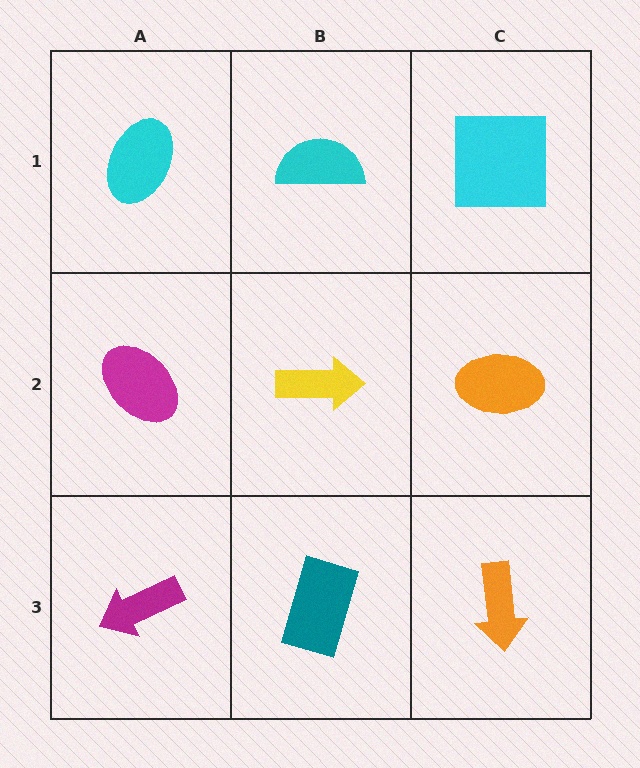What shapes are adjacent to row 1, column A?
A magenta ellipse (row 2, column A), a cyan semicircle (row 1, column B).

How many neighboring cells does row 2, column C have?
3.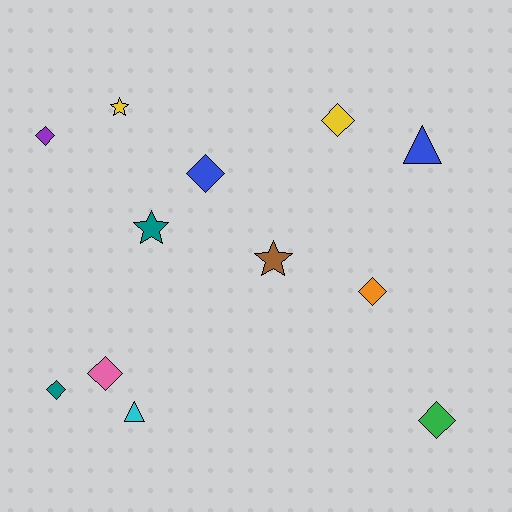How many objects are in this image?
There are 12 objects.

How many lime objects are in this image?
There are no lime objects.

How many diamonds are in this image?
There are 7 diamonds.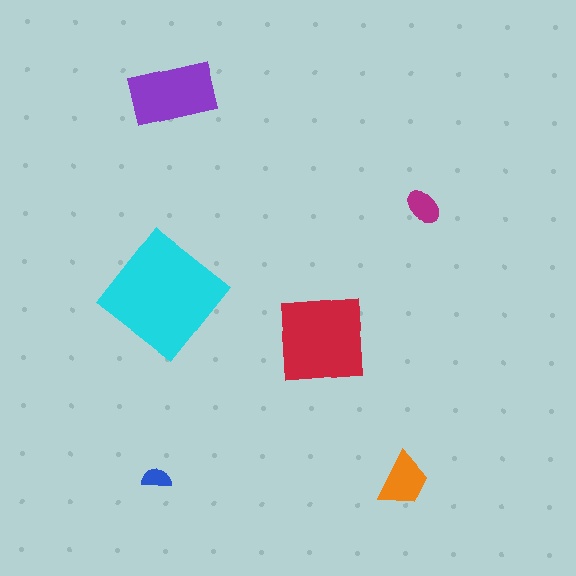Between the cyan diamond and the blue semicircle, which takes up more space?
The cyan diamond.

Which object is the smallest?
The blue semicircle.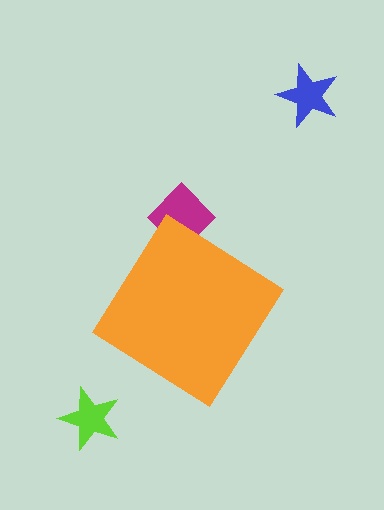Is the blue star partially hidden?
No, the blue star is fully visible.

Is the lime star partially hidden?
No, the lime star is fully visible.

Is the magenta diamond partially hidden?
Yes, the magenta diamond is partially hidden behind the orange diamond.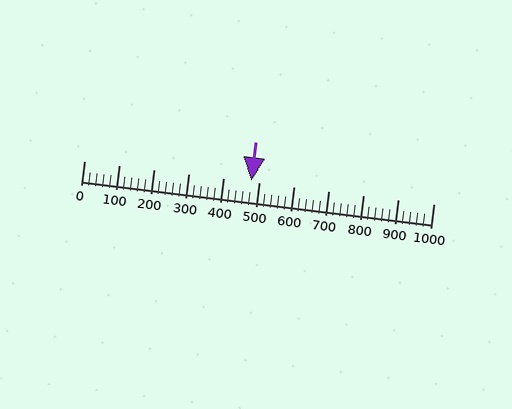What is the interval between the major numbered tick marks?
The major tick marks are spaced 100 units apart.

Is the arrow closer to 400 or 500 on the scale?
The arrow is closer to 500.